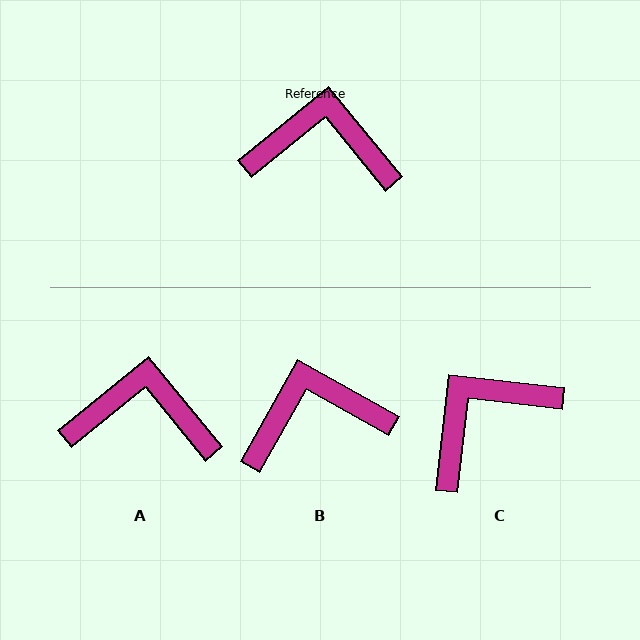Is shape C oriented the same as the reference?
No, it is off by about 44 degrees.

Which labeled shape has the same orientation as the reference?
A.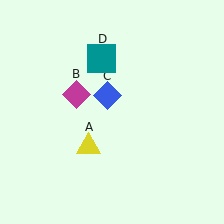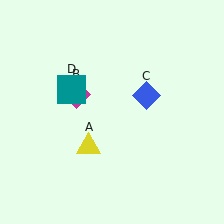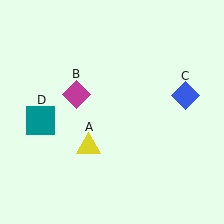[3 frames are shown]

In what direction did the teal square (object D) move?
The teal square (object D) moved down and to the left.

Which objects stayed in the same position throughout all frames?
Yellow triangle (object A) and magenta diamond (object B) remained stationary.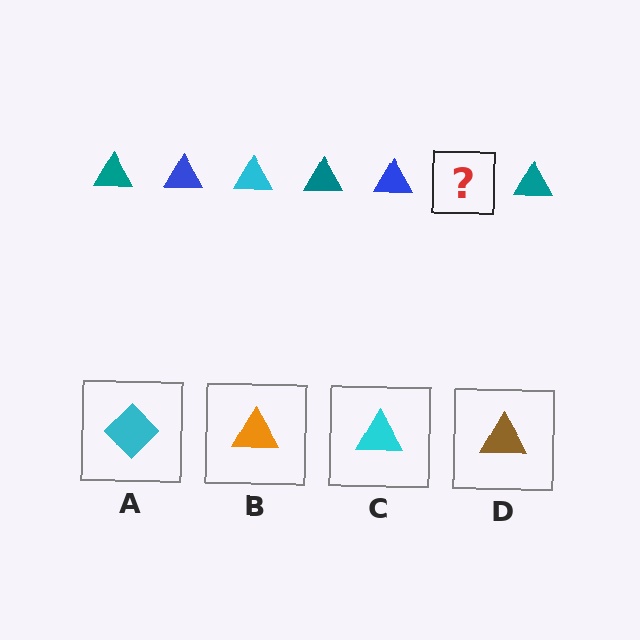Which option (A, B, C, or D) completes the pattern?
C.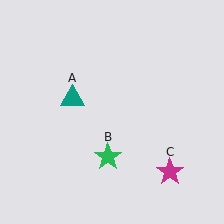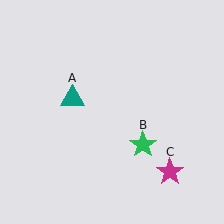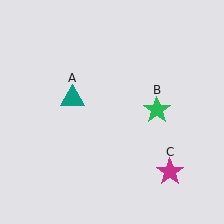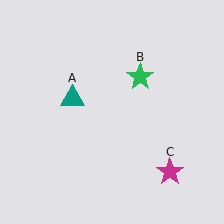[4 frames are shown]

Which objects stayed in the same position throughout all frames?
Teal triangle (object A) and magenta star (object C) remained stationary.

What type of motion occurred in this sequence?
The green star (object B) rotated counterclockwise around the center of the scene.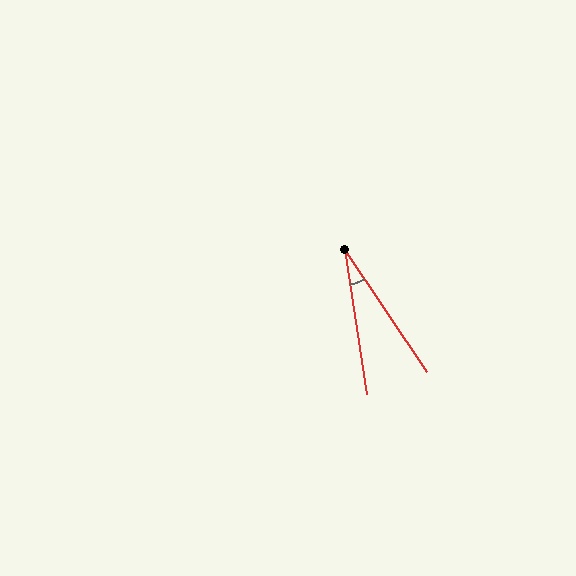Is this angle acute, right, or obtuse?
It is acute.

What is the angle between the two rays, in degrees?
Approximately 25 degrees.